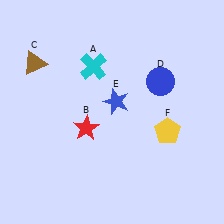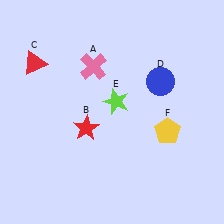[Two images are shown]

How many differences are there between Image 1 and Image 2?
There are 3 differences between the two images.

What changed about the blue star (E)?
In Image 1, E is blue. In Image 2, it changed to lime.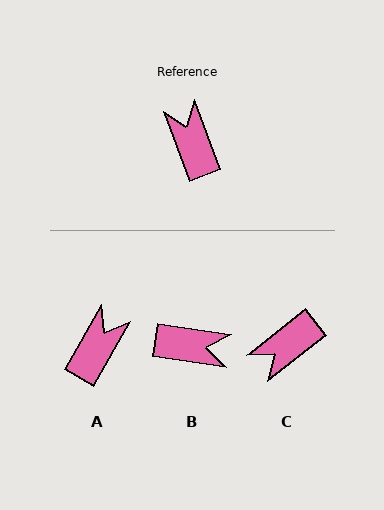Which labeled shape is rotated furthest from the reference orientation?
B, about 119 degrees away.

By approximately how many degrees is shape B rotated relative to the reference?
Approximately 119 degrees clockwise.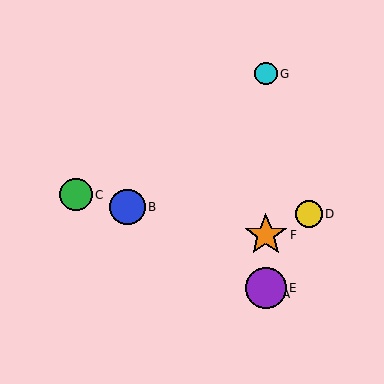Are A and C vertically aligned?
No, A is at x≈266 and C is at x≈76.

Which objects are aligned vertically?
Objects A, E, F, G are aligned vertically.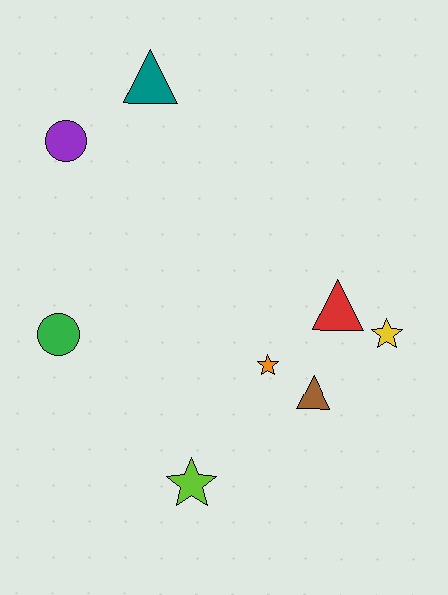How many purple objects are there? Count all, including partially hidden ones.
There is 1 purple object.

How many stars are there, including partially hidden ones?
There are 3 stars.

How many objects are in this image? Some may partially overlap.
There are 8 objects.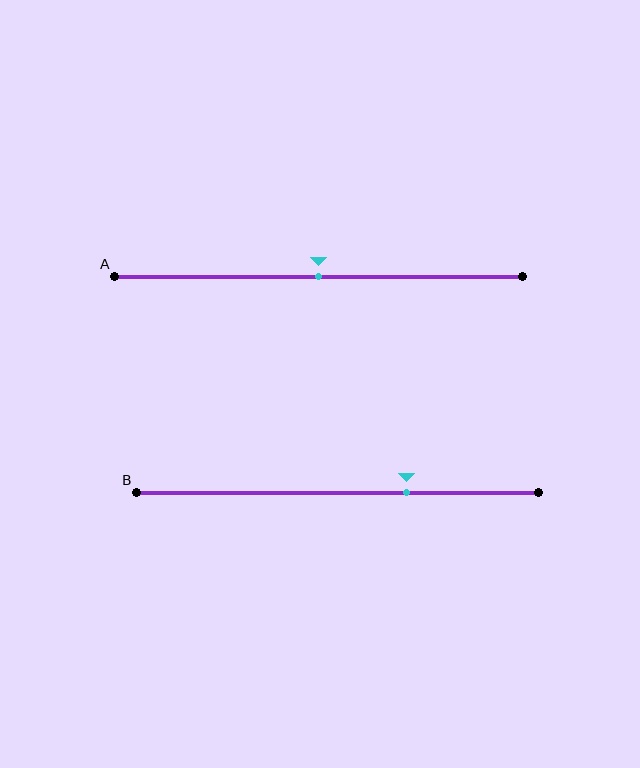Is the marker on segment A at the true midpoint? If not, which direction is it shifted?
Yes, the marker on segment A is at the true midpoint.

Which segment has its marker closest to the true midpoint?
Segment A has its marker closest to the true midpoint.